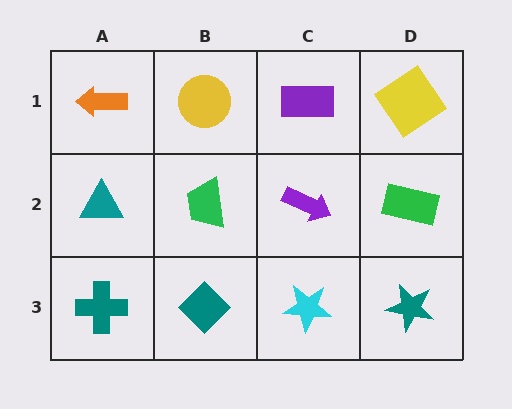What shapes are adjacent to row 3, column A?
A teal triangle (row 2, column A), a teal diamond (row 3, column B).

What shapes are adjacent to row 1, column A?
A teal triangle (row 2, column A), a yellow circle (row 1, column B).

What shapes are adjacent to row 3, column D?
A green rectangle (row 2, column D), a cyan star (row 3, column C).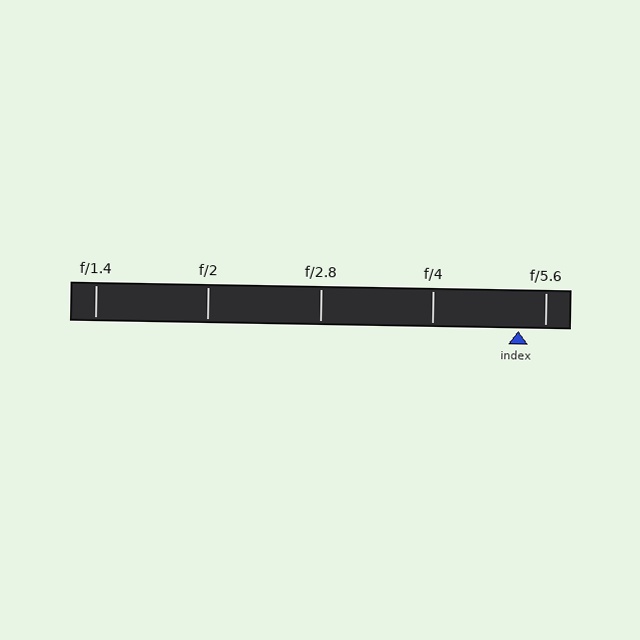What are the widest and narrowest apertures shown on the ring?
The widest aperture shown is f/1.4 and the narrowest is f/5.6.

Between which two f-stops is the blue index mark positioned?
The index mark is between f/4 and f/5.6.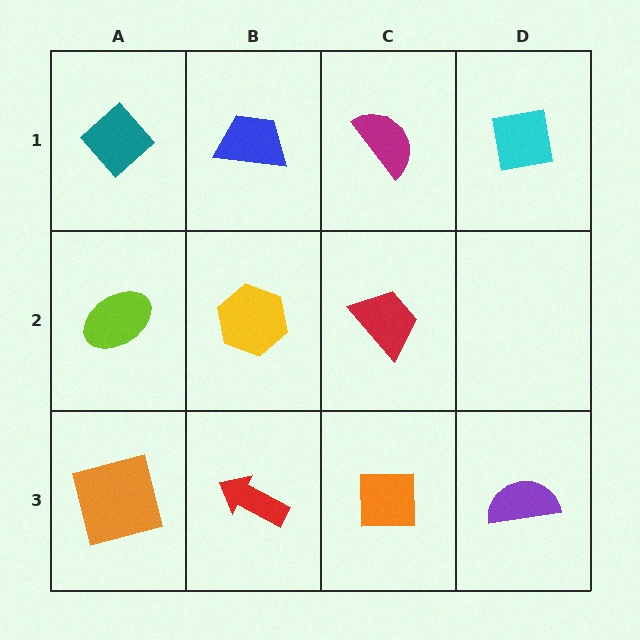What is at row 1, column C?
A magenta semicircle.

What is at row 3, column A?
An orange square.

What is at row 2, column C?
A red trapezoid.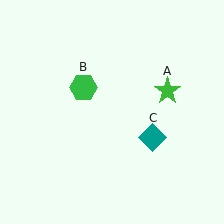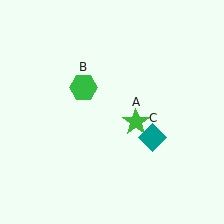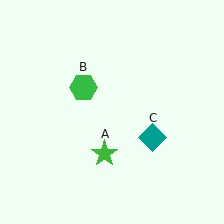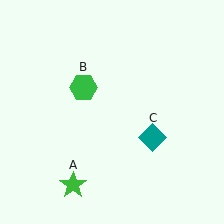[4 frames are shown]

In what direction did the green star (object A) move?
The green star (object A) moved down and to the left.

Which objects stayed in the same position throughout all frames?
Green hexagon (object B) and teal diamond (object C) remained stationary.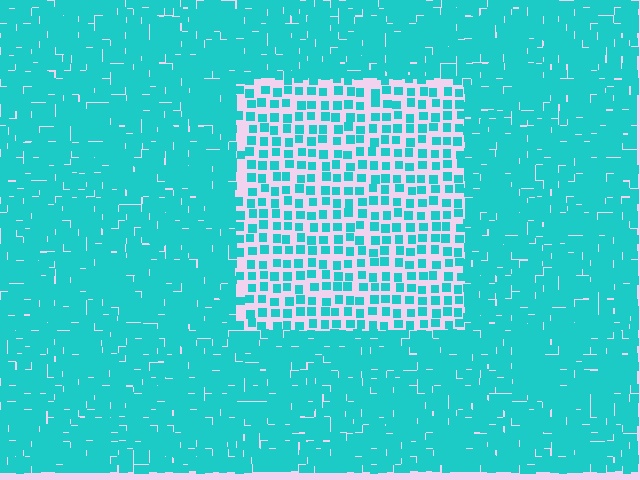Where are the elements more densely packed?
The elements are more densely packed outside the rectangle boundary.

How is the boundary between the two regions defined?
The boundary is defined by a change in element density (approximately 2.4x ratio). All elements are the same color, size, and shape.